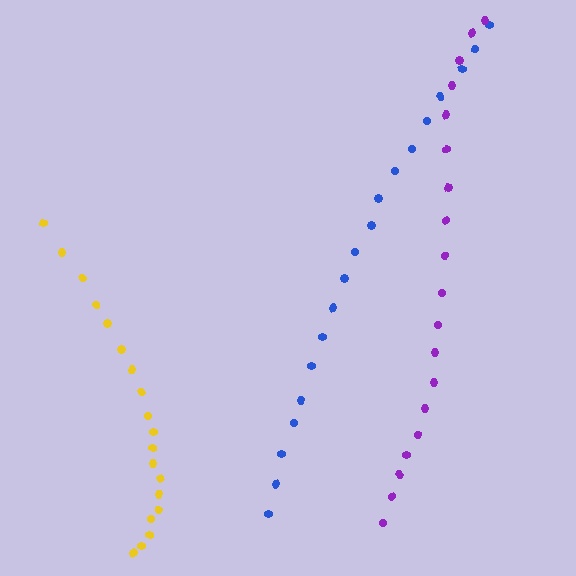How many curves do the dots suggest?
There are 3 distinct paths.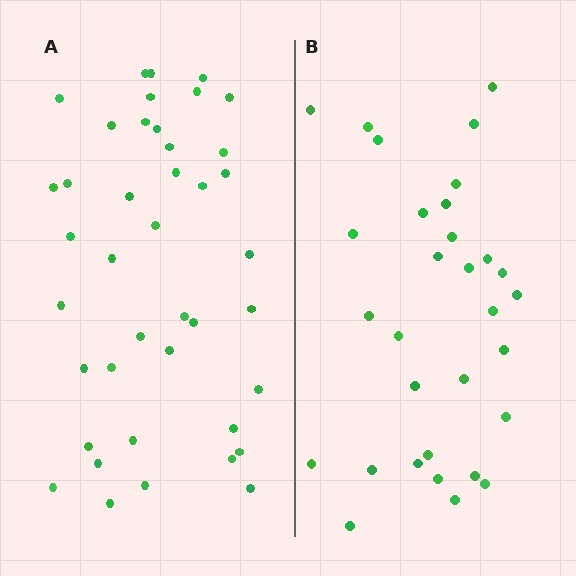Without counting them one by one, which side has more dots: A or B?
Region A (the left region) has more dots.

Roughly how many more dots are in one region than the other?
Region A has roughly 10 or so more dots than region B.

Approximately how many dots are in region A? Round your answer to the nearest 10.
About 40 dots. (The exact count is 41, which rounds to 40.)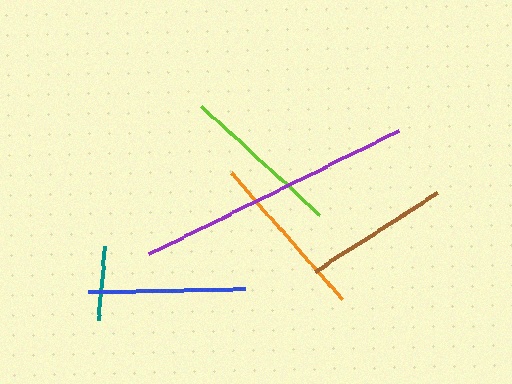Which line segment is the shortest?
The teal line is the shortest at approximately 74 pixels.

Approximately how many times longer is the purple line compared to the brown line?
The purple line is approximately 1.9 times the length of the brown line.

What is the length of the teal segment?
The teal segment is approximately 74 pixels long.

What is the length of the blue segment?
The blue segment is approximately 157 pixels long.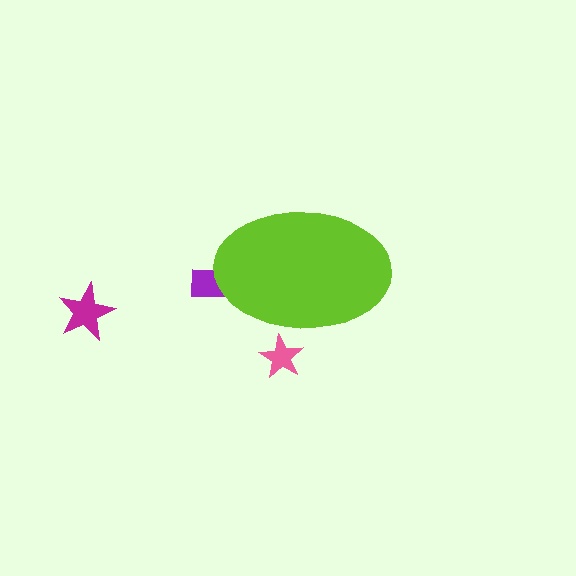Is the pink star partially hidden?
Yes, the pink star is partially hidden behind the lime ellipse.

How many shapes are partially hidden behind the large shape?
2 shapes are partially hidden.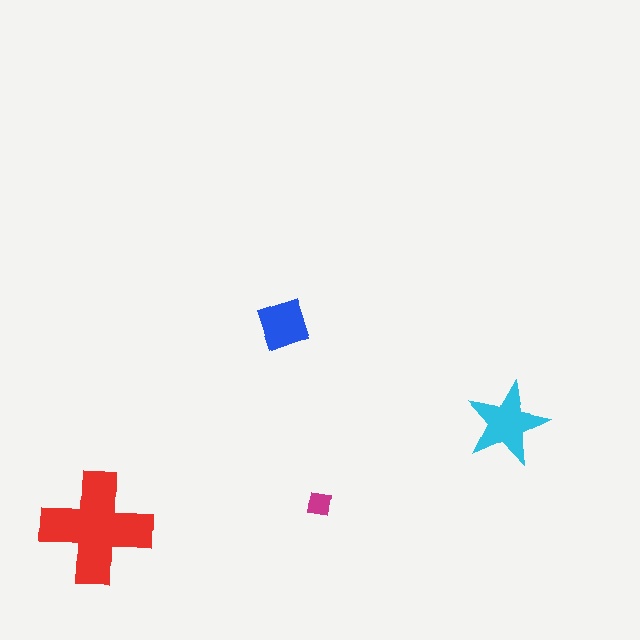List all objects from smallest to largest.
The magenta square, the blue square, the cyan star, the red cross.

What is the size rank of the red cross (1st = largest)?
1st.